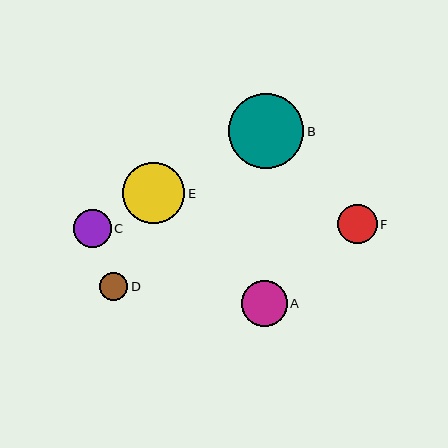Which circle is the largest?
Circle B is the largest with a size of approximately 75 pixels.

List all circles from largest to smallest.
From largest to smallest: B, E, A, F, C, D.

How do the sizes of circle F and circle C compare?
Circle F and circle C are approximately the same size.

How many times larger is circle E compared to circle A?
Circle E is approximately 1.3 times the size of circle A.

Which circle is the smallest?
Circle D is the smallest with a size of approximately 28 pixels.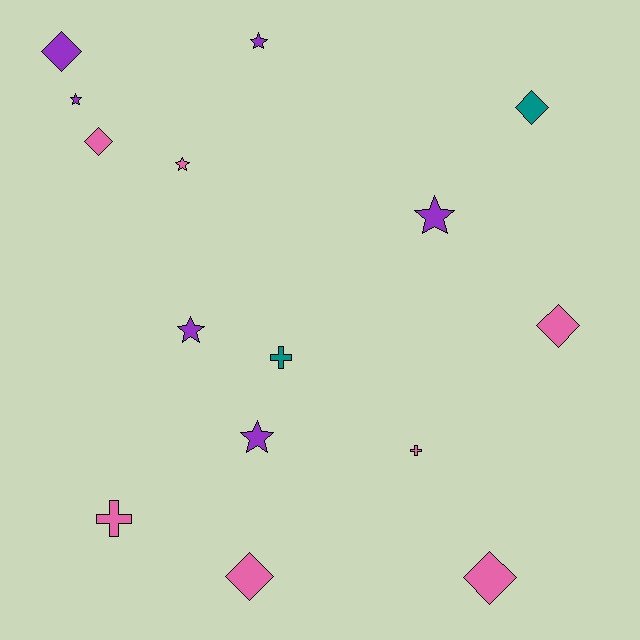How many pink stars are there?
There is 1 pink star.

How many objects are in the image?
There are 15 objects.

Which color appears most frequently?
Pink, with 7 objects.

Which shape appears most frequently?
Diamond, with 6 objects.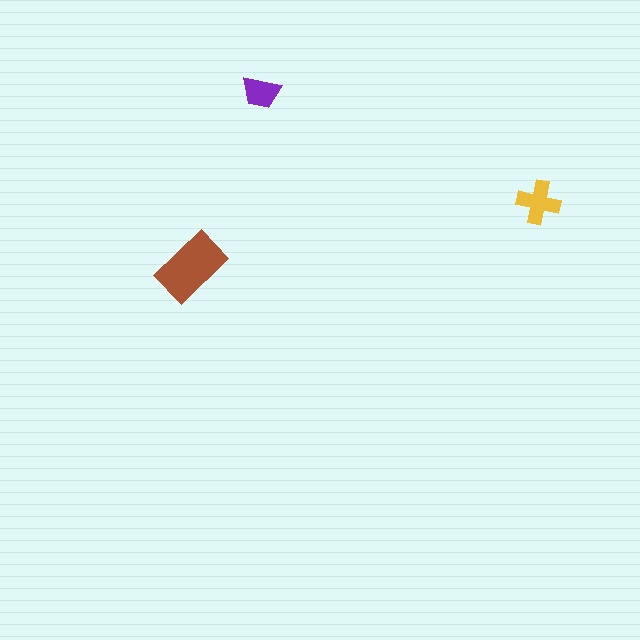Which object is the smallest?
The purple trapezoid.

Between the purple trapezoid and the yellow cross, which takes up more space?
The yellow cross.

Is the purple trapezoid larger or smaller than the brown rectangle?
Smaller.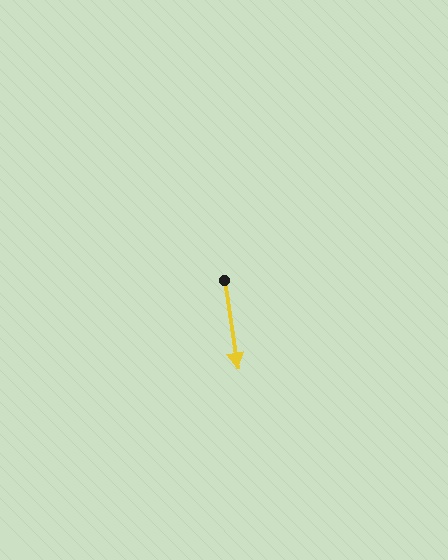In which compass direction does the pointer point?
South.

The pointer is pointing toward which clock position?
Roughly 6 o'clock.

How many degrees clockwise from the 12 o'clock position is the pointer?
Approximately 171 degrees.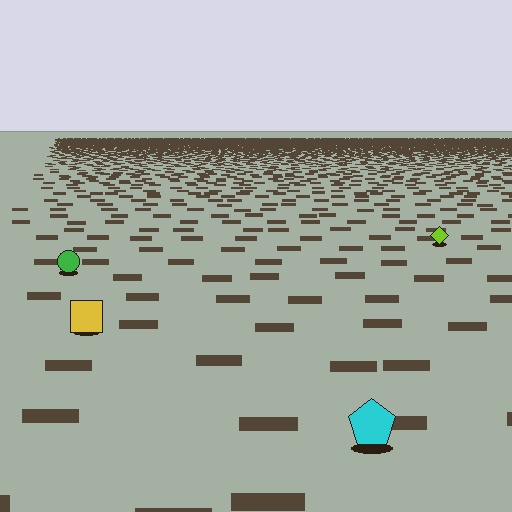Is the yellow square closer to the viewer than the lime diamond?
Yes. The yellow square is closer — you can tell from the texture gradient: the ground texture is coarser near it.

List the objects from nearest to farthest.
From nearest to farthest: the cyan pentagon, the yellow square, the green circle, the lime diamond.